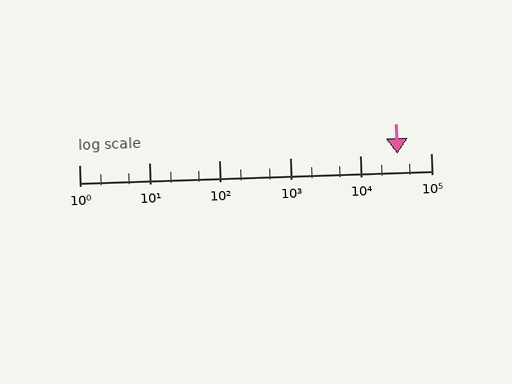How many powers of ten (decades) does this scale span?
The scale spans 5 decades, from 1 to 100000.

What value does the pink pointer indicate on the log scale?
The pointer indicates approximately 33000.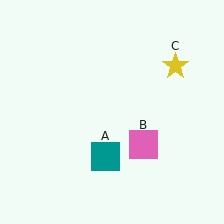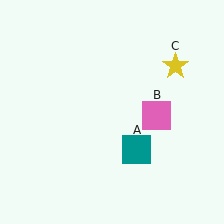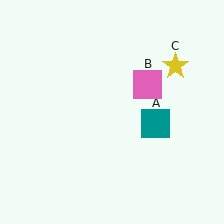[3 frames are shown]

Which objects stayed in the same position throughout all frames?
Yellow star (object C) remained stationary.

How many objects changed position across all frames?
2 objects changed position: teal square (object A), pink square (object B).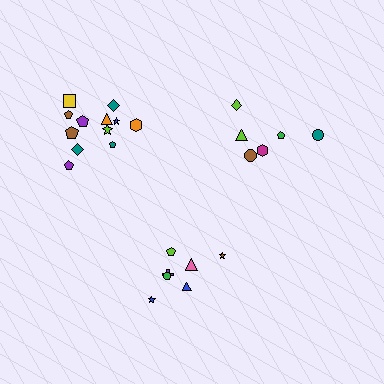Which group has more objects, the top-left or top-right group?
The top-left group.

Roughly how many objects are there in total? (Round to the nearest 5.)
Roughly 25 objects in total.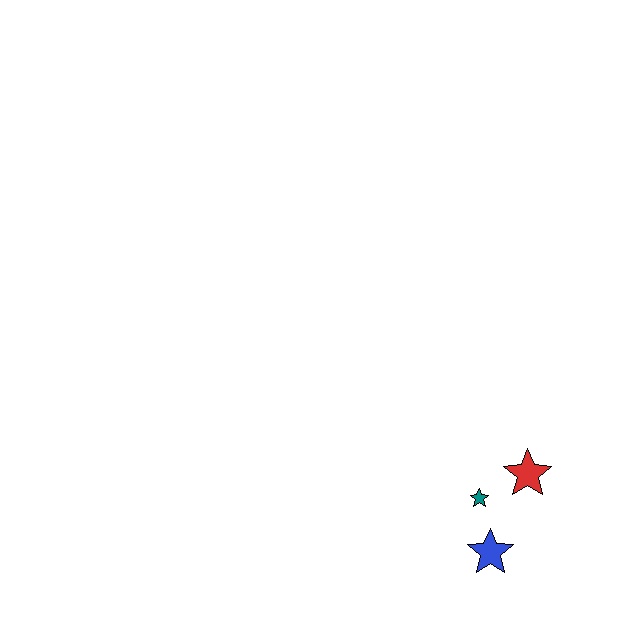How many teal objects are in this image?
There is 1 teal object.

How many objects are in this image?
There are 3 objects.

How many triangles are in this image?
There are no triangles.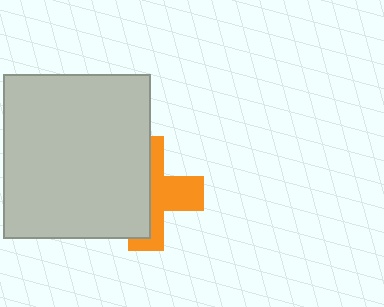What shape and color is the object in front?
The object in front is a light gray rectangle.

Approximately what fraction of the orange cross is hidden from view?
Roughly 56% of the orange cross is hidden behind the light gray rectangle.